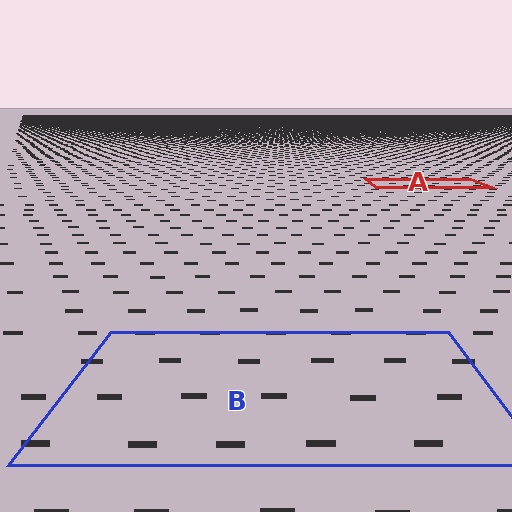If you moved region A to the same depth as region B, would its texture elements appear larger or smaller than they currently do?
They would appear larger. At a closer depth, the same texture elements are projected at a bigger on-screen size.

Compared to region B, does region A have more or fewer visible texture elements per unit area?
Region A has more texture elements per unit area — they are packed more densely because it is farther away.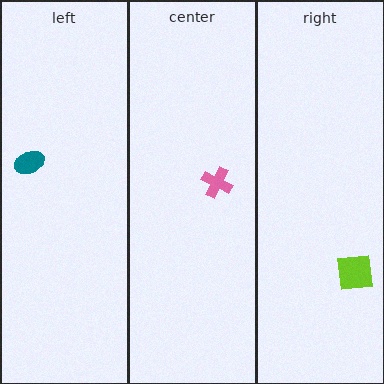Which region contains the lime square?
The right region.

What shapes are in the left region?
The teal ellipse.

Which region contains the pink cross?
The center region.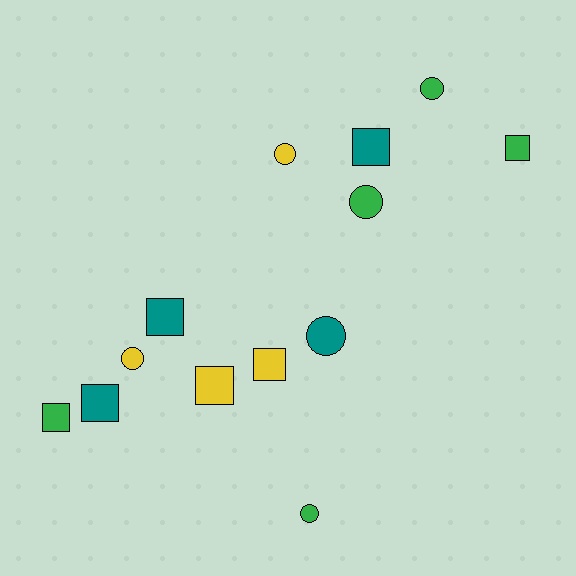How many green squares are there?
There are 2 green squares.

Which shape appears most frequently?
Square, with 7 objects.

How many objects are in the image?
There are 13 objects.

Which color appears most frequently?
Green, with 5 objects.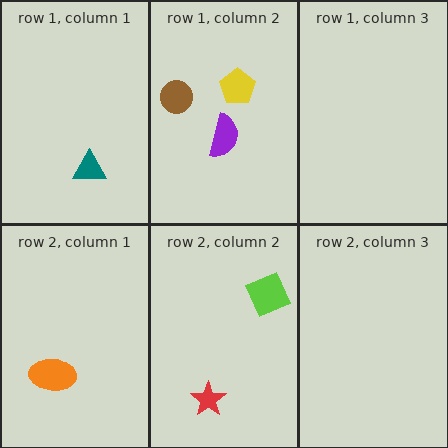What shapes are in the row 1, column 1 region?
The teal triangle.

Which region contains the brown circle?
The row 1, column 2 region.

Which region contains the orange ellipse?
The row 2, column 1 region.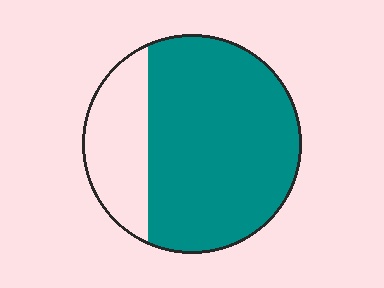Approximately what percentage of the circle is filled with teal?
Approximately 75%.